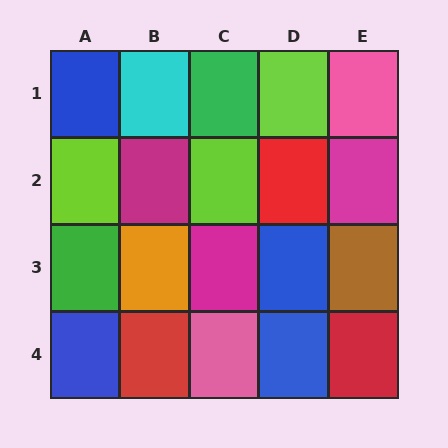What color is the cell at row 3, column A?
Green.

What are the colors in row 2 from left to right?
Lime, magenta, lime, red, magenta.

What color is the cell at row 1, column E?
Pink.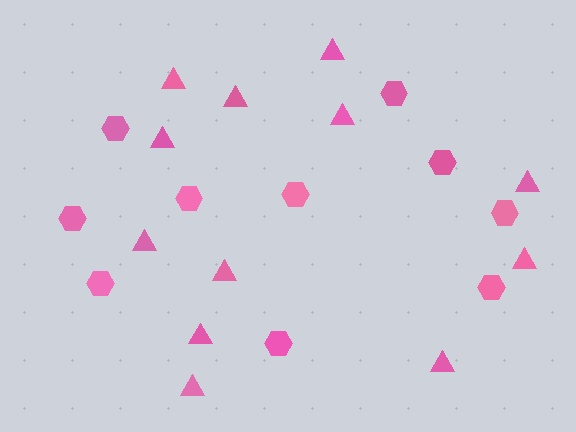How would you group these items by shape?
There are 2 groups: one group of triangles (12) and one group of hexagons (10).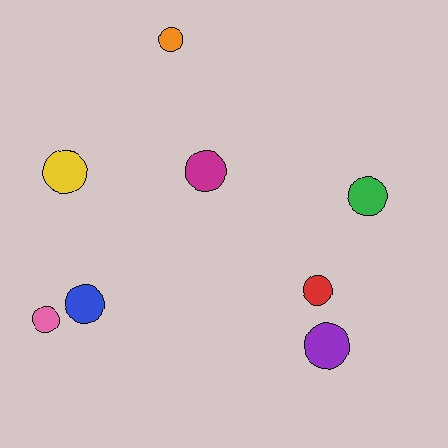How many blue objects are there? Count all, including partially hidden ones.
There is 1 blue object.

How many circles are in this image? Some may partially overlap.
There are 8 circles.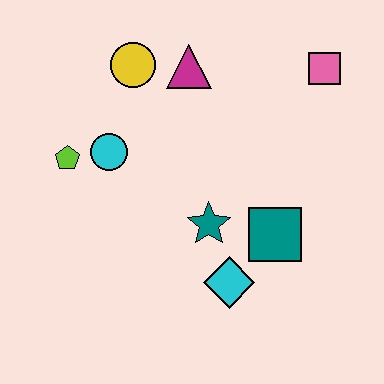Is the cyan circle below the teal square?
No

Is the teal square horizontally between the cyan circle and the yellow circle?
No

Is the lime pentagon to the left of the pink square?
Yes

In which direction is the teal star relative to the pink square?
The teal star is below the pink square.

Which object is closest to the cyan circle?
The lime pentagon is closest to the cyan circle.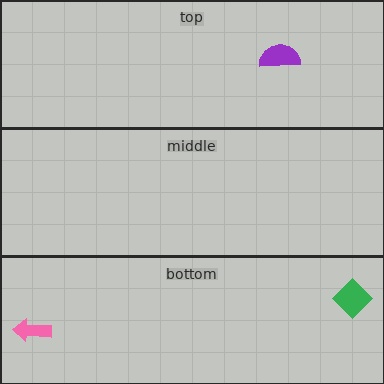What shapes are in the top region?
The purple semicircle.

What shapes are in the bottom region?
The pink arrow, the green diamond.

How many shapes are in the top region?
1.